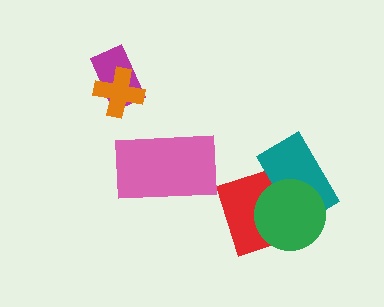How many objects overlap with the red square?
2 objects overlap with the red square.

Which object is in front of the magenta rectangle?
The orange cross is in front of the magenta rectangle.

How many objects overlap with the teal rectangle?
2 objects overlap with the teal rectangle.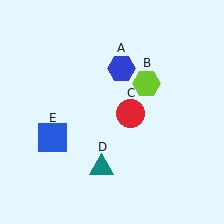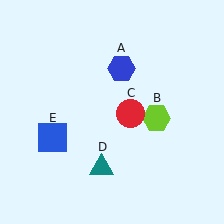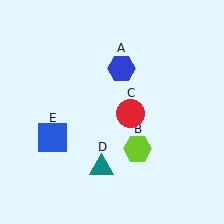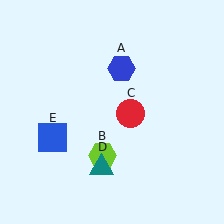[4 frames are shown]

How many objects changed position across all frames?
1 object changed position: lime hexagon (object B).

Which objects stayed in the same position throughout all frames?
Blue hexagon (object A) and red circle (object C) and teal triangle (object D) and blue square (object E) remained stationary.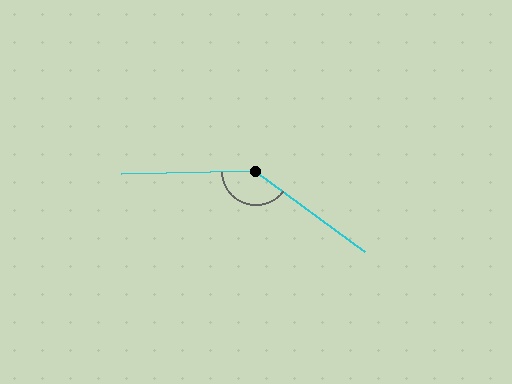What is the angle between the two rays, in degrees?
Approximately 142 degrees.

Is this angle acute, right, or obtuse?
It is obtuse.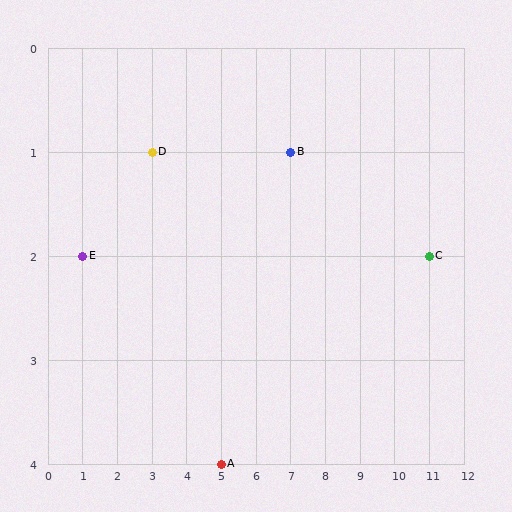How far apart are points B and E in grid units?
Points B and E are 6 columns and 1 row apart (about 6.1 grid units diagonally).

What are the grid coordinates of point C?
Point C is at grid coordinates (11, 2).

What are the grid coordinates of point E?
Point E is at grid coordinates (1, 2).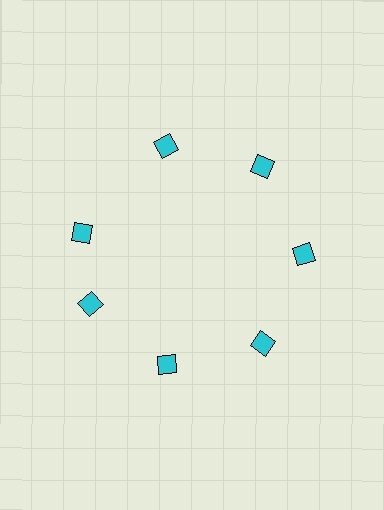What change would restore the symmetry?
The symmetry would be restored by rotating it back into even spacing with its neighbors so that all 7 diamonds sit at equal angles and equal distance from the center.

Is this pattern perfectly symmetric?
No. The 7 cyan diamonds are arranged in a ring, but one element near the 10 o'clock position is rotated out of alignment along the ring, breaking the 7-fold rotational symmetry.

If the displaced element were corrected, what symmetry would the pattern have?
It would have 7-fold rotational symmetry — the pattern would map onto itself every 51 degrees.